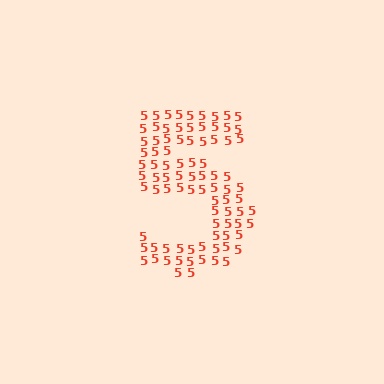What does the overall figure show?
The overall figure shows the digit 5.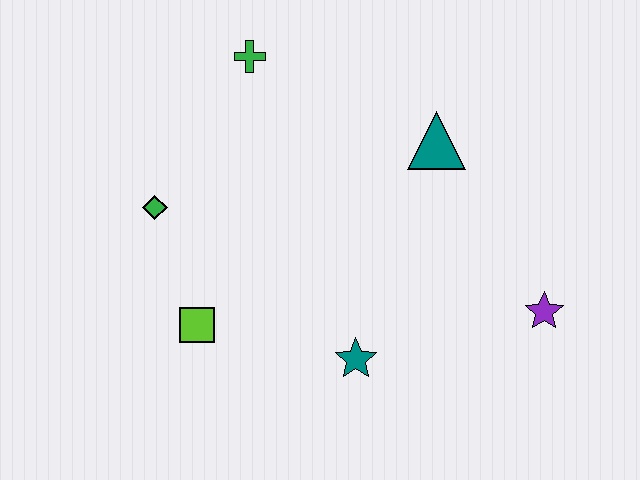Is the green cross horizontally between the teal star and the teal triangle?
No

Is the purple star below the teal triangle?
Yes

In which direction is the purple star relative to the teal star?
The purple star is to the right of the teal star.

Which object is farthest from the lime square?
The purple star is farthest from the lime square.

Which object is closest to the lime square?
The green diamond is closest to the lime square.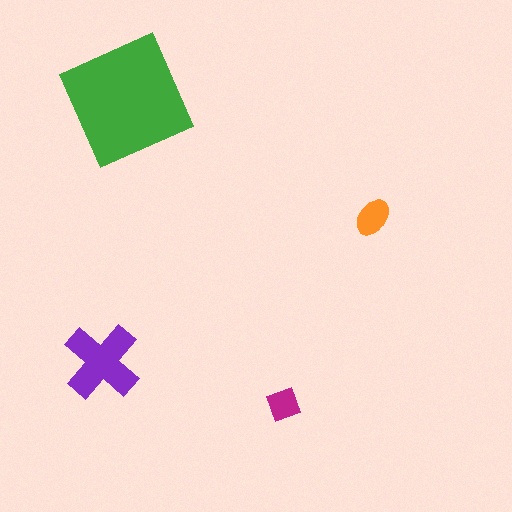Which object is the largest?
The green square.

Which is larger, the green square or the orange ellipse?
The green square.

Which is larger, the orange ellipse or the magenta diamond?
The orange ellipse.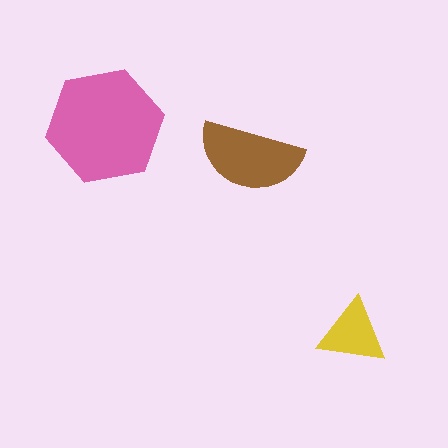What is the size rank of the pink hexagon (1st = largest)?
1st.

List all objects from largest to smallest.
The pink hexagon, the brown semicircle, the yellow triangle.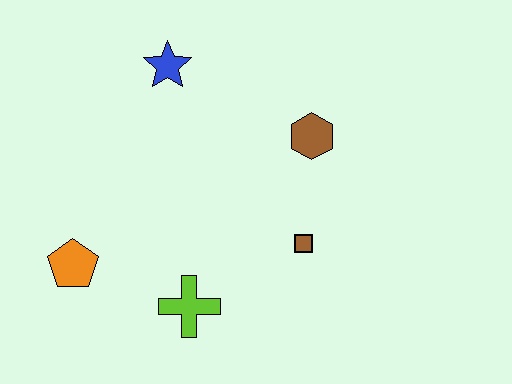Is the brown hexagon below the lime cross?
No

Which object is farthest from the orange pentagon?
The brown hexagon is farthest from the orange pentagon.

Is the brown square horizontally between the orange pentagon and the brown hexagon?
Yes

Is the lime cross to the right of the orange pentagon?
Yes